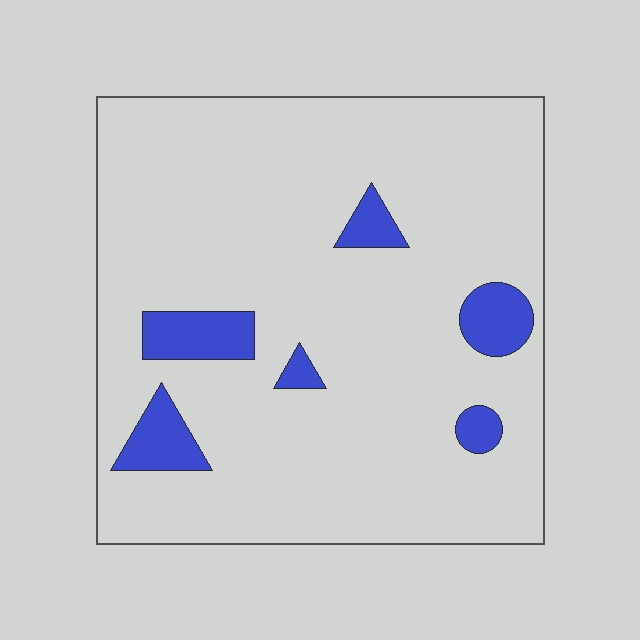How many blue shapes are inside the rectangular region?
6.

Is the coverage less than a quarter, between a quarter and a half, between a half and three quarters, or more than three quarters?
Less than a quarter.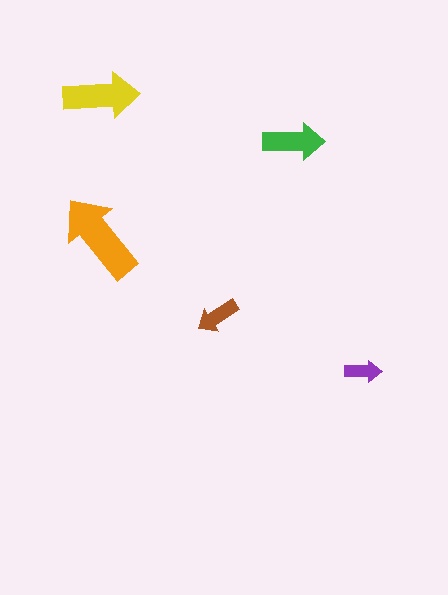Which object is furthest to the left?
The orange arrow is leftmost.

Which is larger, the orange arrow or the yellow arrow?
The orange one.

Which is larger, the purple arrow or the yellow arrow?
The yellow one.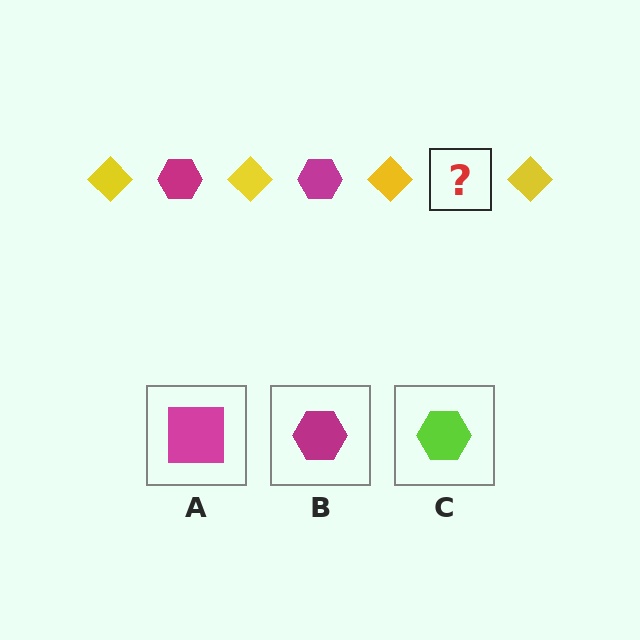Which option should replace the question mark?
Option B.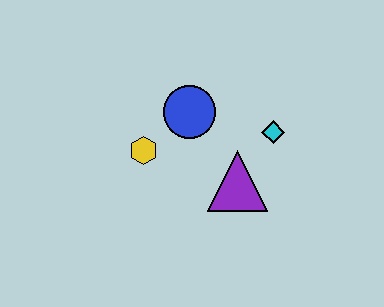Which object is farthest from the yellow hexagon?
The cyan diamond is farthest from the yellow hexagon.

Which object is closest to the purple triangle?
The cyan diamond is closest to the purple triangle.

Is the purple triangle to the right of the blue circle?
Yes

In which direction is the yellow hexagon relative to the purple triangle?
The yellow hexagon is to the left of the purple triangle.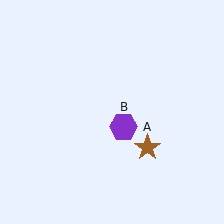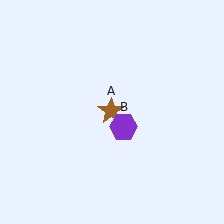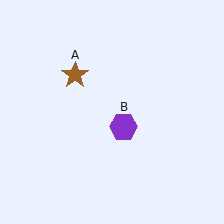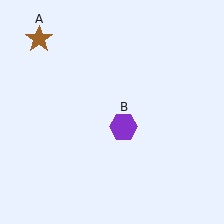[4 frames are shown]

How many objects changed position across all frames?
1 object changed position: brown star (object A).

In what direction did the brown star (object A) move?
The brown star (object A) moved up and to the left.